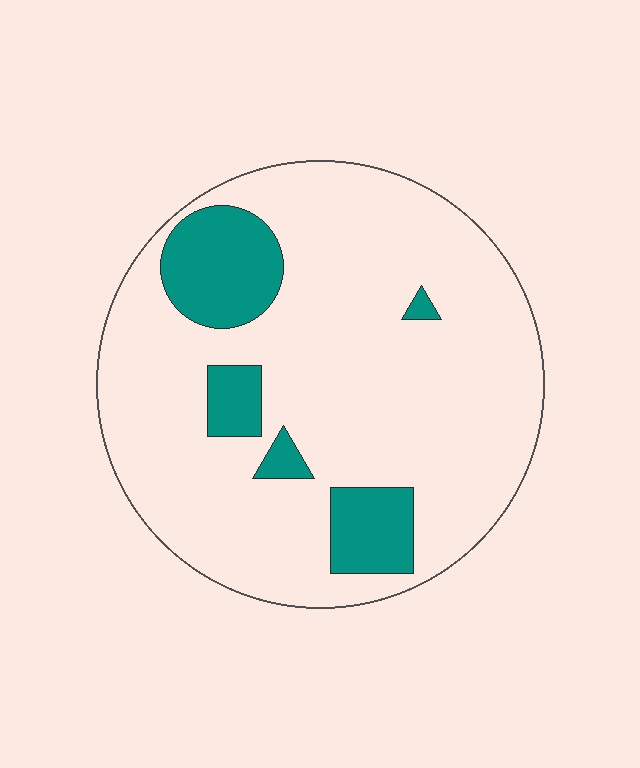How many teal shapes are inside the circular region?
5.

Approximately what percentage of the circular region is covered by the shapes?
Approximately 15%.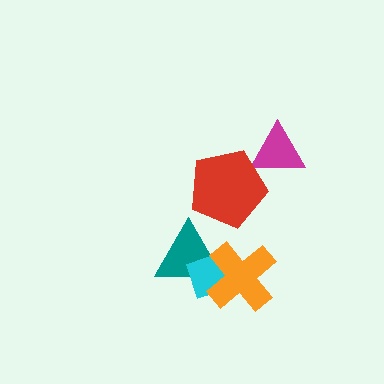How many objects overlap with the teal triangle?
2 objects overlap with the teal triangle.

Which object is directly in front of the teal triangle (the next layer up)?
The cyan diamond is directly in front of the teal triangle.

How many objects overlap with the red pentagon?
1 object overlaps with the red pentagon.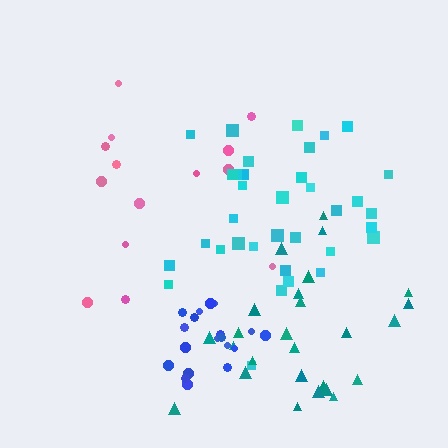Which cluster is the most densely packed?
Blue.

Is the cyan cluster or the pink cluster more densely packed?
Cyan.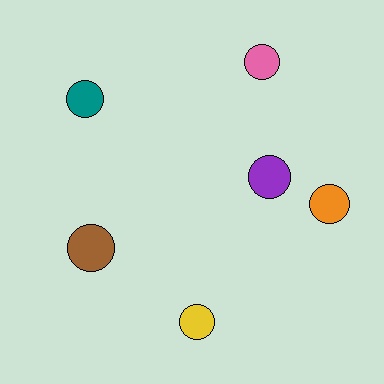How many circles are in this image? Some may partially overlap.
There are 6 circles.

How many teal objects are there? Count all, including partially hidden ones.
There is 1 teal object.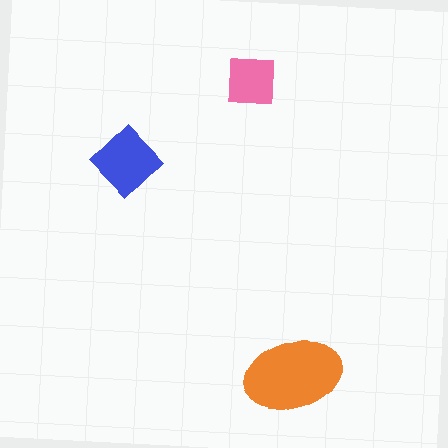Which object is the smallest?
The pink square.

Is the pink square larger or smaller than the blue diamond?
Smaller.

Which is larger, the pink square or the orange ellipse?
The orange ellipse.